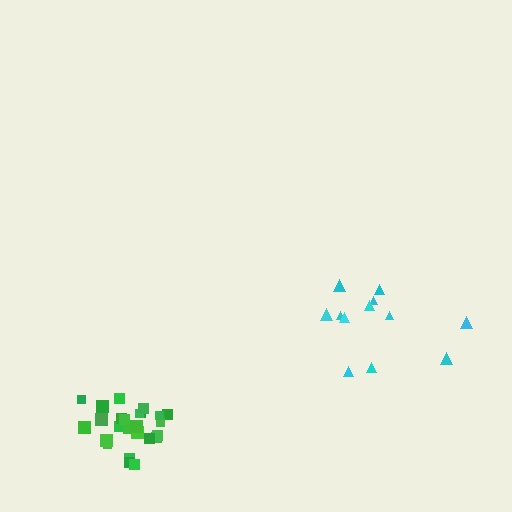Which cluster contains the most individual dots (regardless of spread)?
Green (26).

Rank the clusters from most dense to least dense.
green, cyan.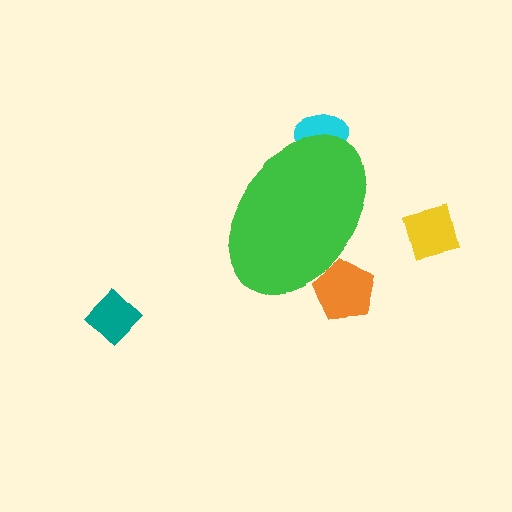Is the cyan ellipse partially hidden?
Yes, the cyan ellipse is partially hidden behind the green ellipse.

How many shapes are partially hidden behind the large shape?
2 shapes are partially hidden.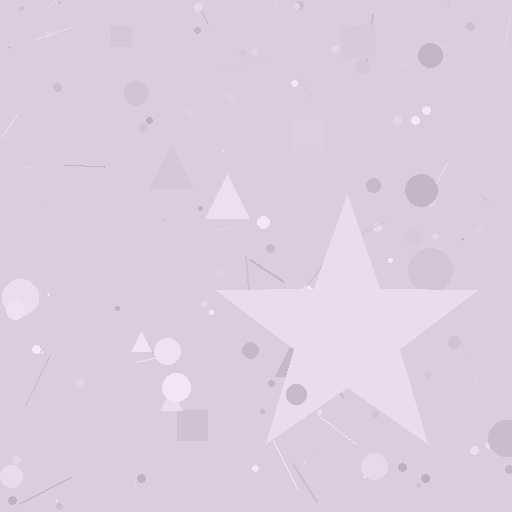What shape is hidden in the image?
A star is hidden in the image.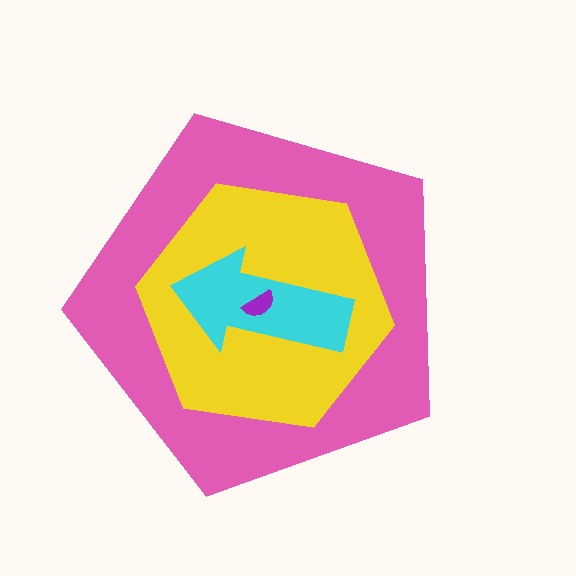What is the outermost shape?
The pink pentagon.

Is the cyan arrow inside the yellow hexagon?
Yes.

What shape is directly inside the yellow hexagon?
The cyan arrow.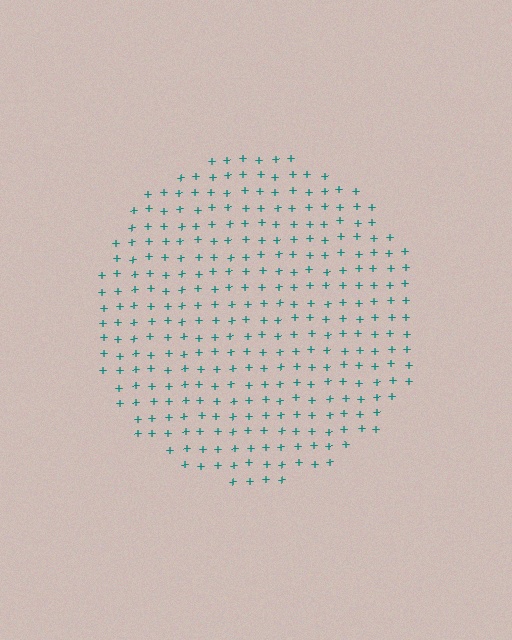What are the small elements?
The small elements are plus signs.